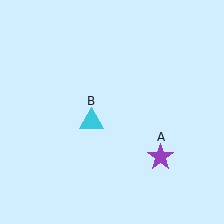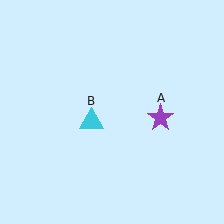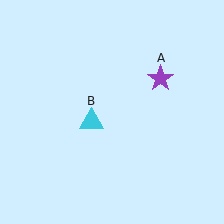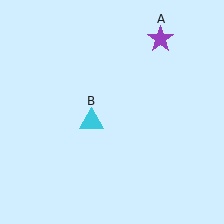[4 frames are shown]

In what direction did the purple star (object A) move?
The purple star (object A) moved up.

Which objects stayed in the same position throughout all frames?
Cyan triangle (object B) remained stationary.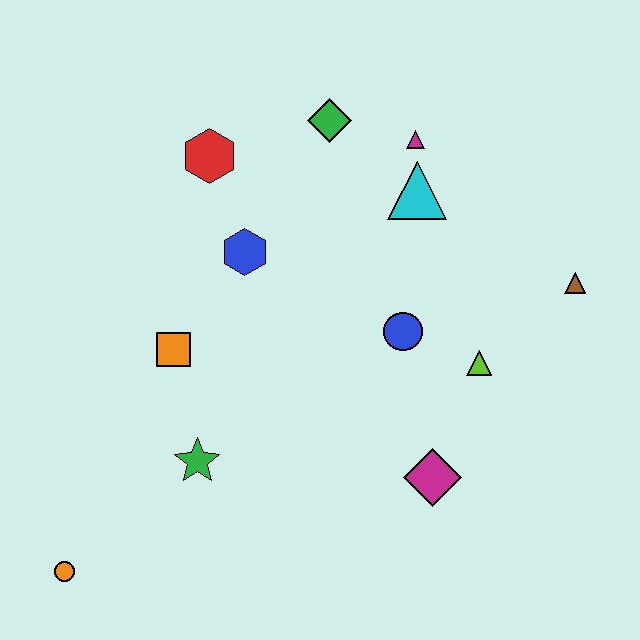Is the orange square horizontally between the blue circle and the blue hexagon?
No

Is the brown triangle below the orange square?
No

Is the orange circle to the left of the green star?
Yes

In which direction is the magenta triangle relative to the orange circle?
The magenta triangle is above the orange circle.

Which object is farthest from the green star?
The brown triangle is farthest from the green star.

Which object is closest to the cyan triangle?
The magenta triangle is closest to the cyan triangle.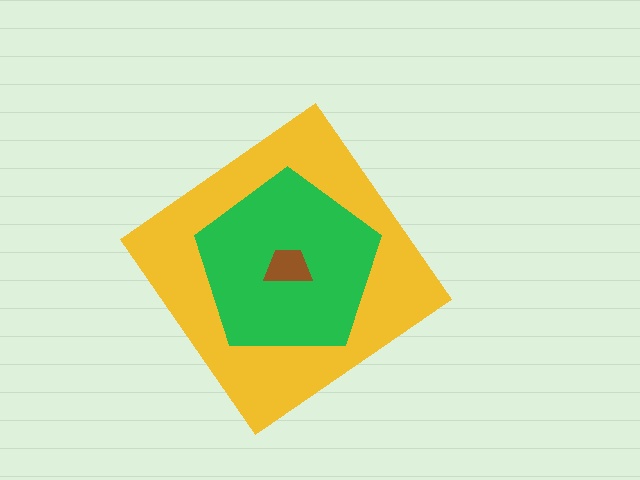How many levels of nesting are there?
3.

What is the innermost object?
The brown trapezoid.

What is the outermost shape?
The yellow diamond.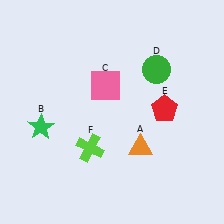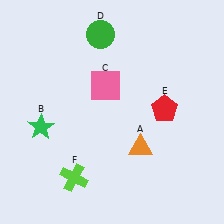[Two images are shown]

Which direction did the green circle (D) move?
The green circle (D) moved left.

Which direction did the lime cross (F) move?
The lime cross (F) moved down.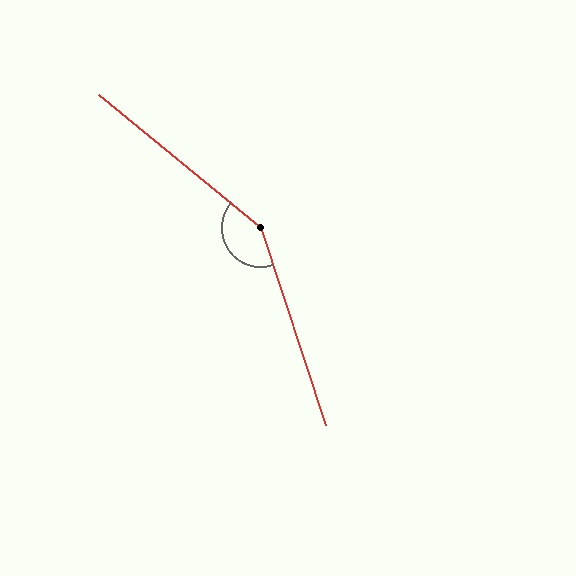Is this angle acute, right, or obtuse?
It is obtuse.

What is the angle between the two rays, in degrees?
Approximately 148 degrees.